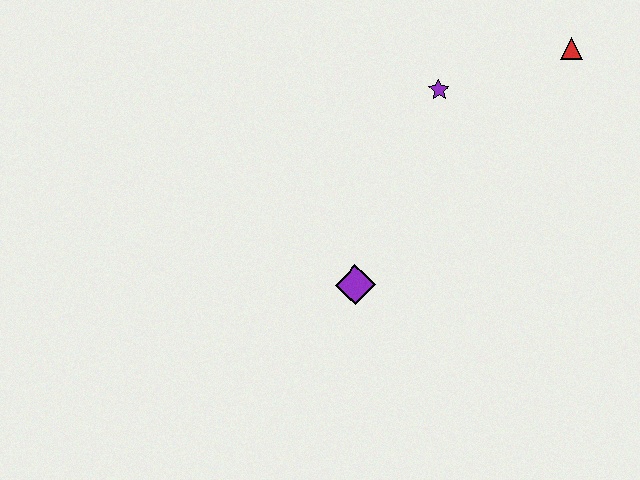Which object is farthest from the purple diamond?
The red triangle is farthest from the purple diamond.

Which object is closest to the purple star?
The red triangle is closest to the purple star.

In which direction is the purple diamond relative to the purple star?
The purple diamond is below the purple star.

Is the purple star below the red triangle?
Yes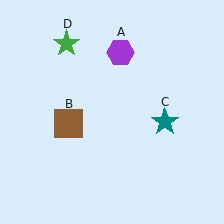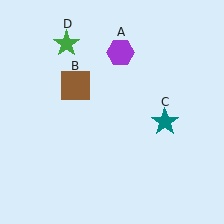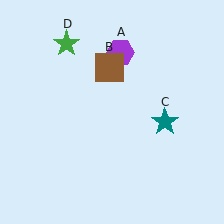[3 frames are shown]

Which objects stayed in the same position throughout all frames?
Purple hexagon (object A) and teal star (object C) and green star (object D) remained stationary.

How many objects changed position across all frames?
1 object changed position: brown square (object B).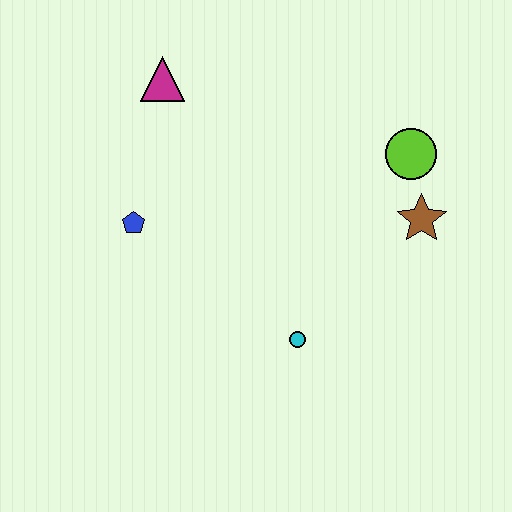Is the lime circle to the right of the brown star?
No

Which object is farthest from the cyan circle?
The magenta triangle is farthest from the cyan circle.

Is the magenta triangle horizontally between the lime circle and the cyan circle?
No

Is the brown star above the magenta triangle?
No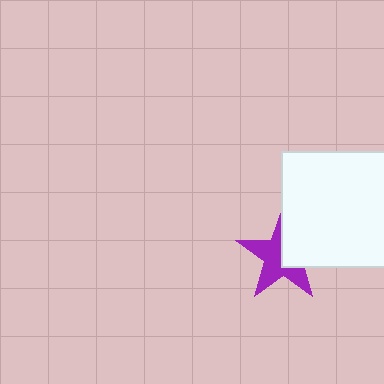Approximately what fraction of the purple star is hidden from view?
Roughly 40% of the purple star is hidden behind the white square.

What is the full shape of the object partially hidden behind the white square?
The partially hidden object is a purple star.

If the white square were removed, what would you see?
You would see the complete purple star.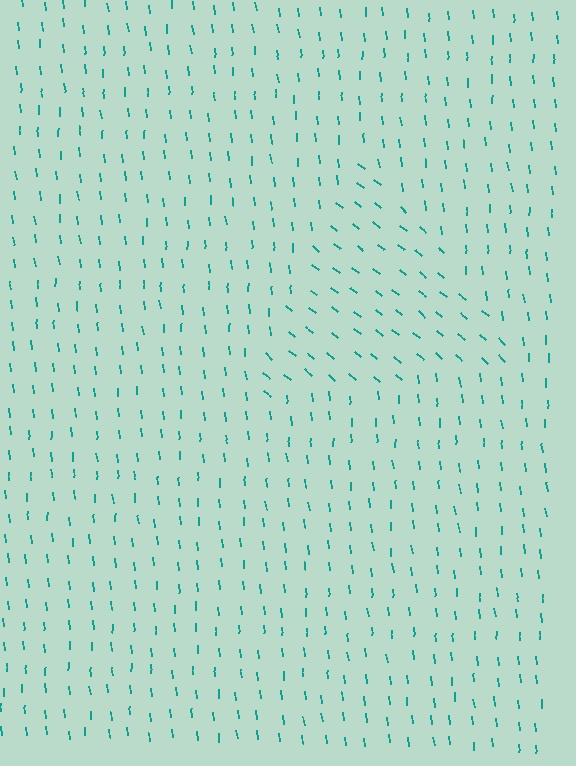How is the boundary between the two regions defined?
The boundary is defined purely by a change in line orientation (approximately 45 degrees difference). All lines are the same color and thickness.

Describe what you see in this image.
The image is filled with small teal line segments. A triangle region in the image has lines oriented differently from the surrounding lines, creating a visible texture boundary.